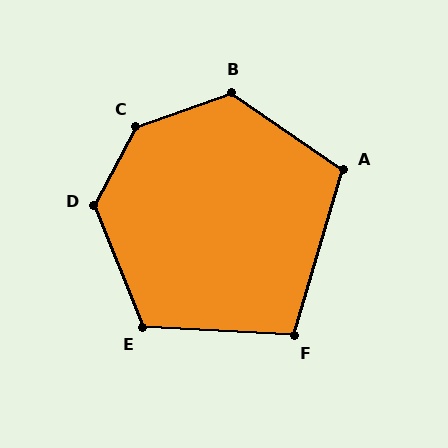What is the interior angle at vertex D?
Approximately 130 degrees (obtuse).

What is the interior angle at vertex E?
Approximately 115 degrees (obtuse).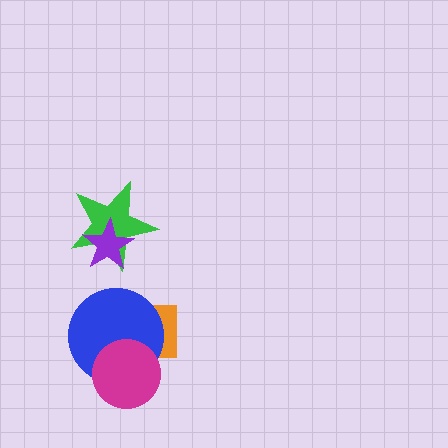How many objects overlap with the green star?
1 object overlaps with the green star.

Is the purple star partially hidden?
No, no other shape covers it.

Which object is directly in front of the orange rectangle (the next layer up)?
The blue circle is directly in front of the orange rectangle.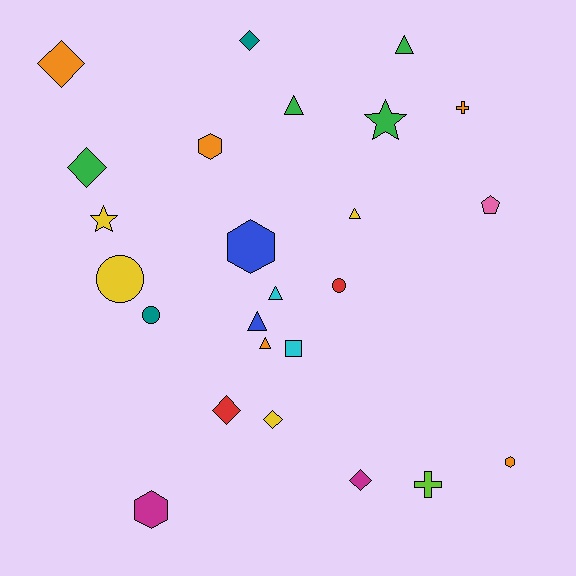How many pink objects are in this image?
There is 1 pink object.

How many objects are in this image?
There are 25 objects.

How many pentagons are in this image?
There is 1 pentagon.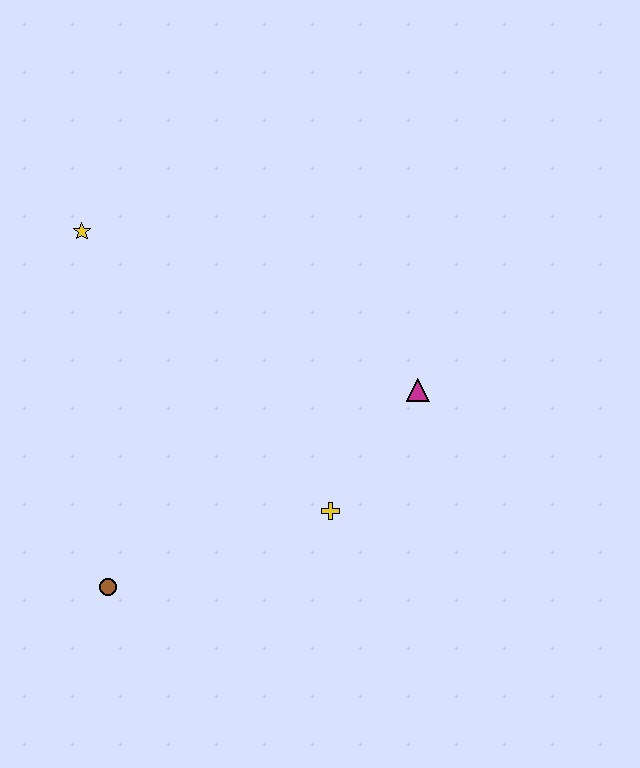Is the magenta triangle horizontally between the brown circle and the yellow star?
No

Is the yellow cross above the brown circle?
Yes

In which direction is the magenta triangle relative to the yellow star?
The magenta triangle is to the right of the yellow star.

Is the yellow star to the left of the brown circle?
Yes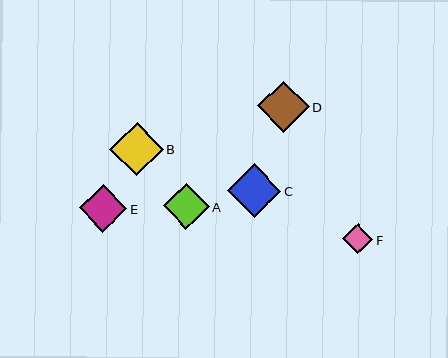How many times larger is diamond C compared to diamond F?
Diamond C is approximately 1.8 times the size of diamond F.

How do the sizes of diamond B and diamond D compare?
Diamond B and diamond D are approximately the same size.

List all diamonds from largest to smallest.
From largest to smallest: C, B, D, E, A, F.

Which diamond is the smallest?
Diamond F is the smallest with a size of approximately 30 pixels.